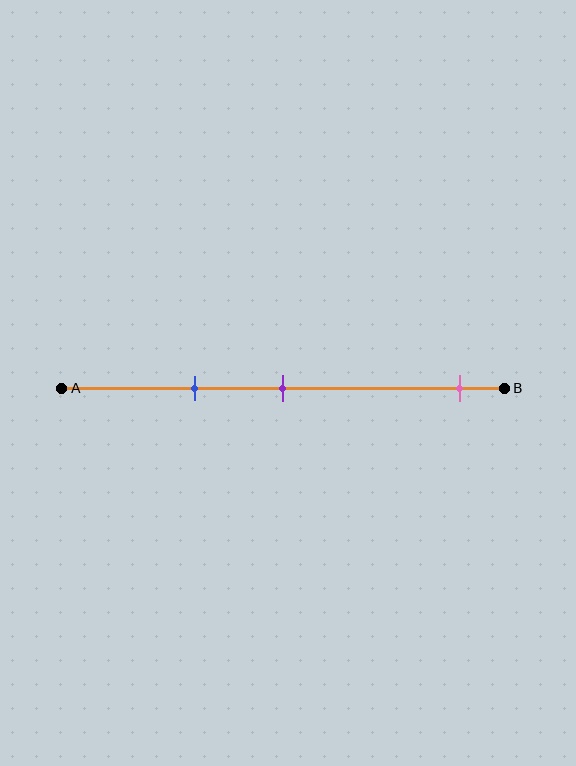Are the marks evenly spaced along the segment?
No, the marks are not evenly spaced.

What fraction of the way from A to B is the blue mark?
The blue mark is approximately 30% (0.3) of the way from A to B.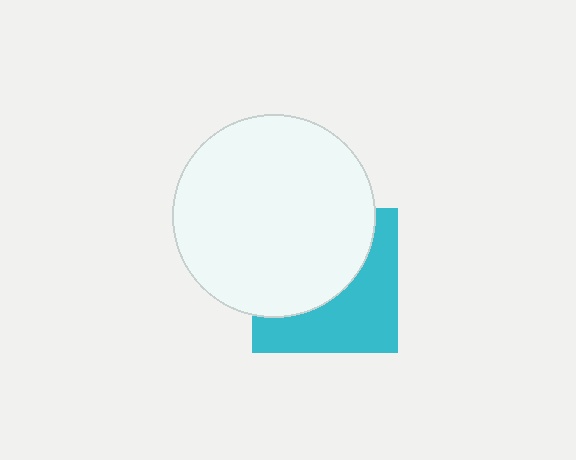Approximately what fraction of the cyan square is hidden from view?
Roughly 54% of the cyan square is hidden behind the white circle.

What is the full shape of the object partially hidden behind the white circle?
The partially hidden object is a cyan square.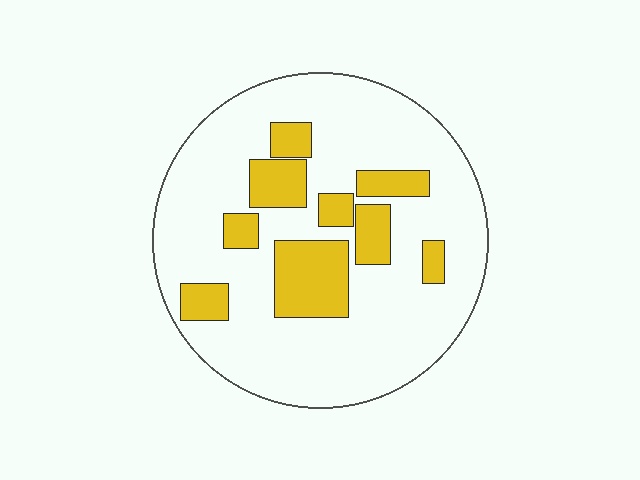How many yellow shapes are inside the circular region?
9.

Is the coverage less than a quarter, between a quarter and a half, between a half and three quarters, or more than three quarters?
Less than a quarter.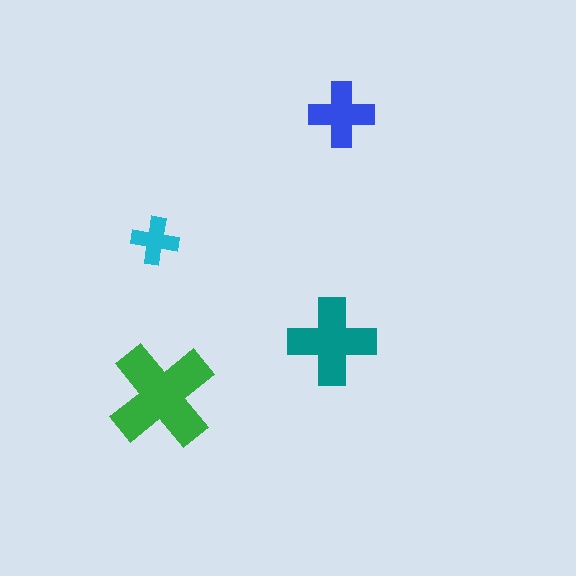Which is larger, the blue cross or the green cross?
The green one.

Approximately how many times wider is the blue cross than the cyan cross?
About 1.5 times wider.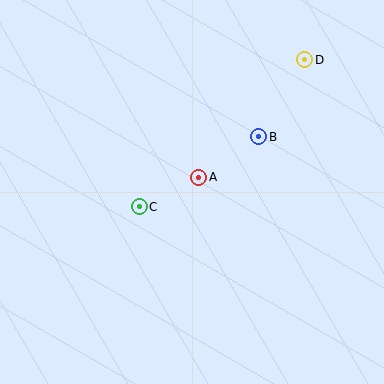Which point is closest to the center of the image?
Point A at (199, 178) is closest to the center.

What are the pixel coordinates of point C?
Point C is at (139, 207).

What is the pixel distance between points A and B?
The distance between A and B is 73 pixels.